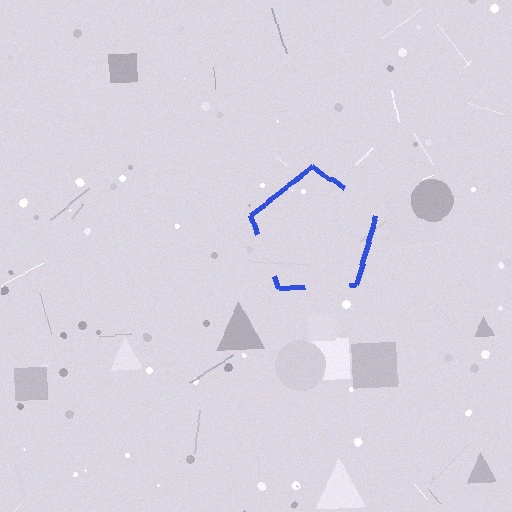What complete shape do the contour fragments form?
The contour fragments form a pentagon.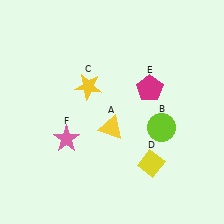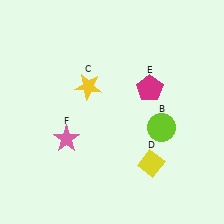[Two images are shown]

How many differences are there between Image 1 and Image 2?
There is 1 difference between the two images.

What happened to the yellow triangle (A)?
The yellow triangle (A) was removed in Image 2. It was in the bottom-left area of Image 1.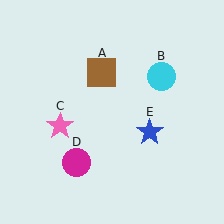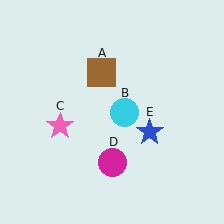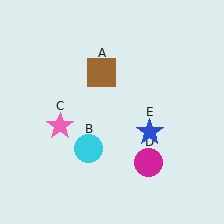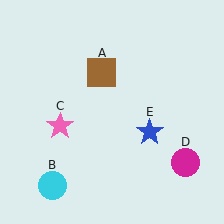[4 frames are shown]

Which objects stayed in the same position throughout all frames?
Brown square (object A) and pink star (object C) and blue star (object E) remained stationary.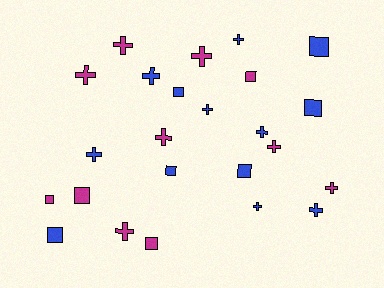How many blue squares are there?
There are 6 blue squares.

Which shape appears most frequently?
Cross, with 14 objects.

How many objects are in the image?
There are 24 objects.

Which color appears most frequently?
Blue, with 13 objects.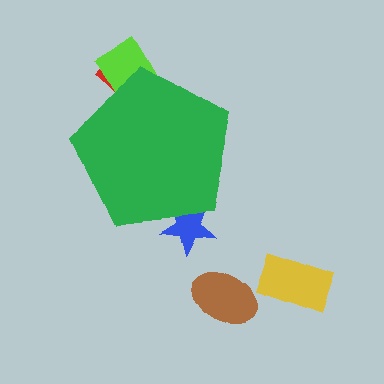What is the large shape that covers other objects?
A green pentagon.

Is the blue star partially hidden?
Yes, the blue star is partially hidden behind the green pentagon.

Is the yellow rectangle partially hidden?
No, the yellow rectangle is fully visible.